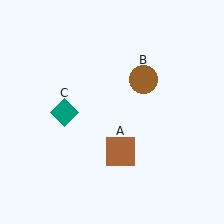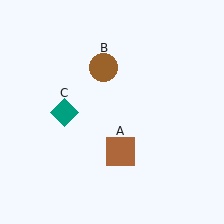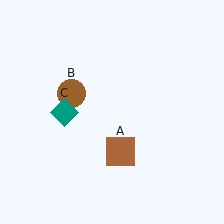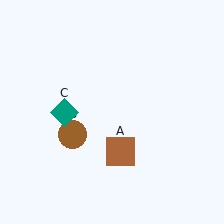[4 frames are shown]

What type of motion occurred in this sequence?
The brown circle (object B) rotated counterclockwise around the center of the scene.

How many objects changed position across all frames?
1 object changed position: brown circle (object B).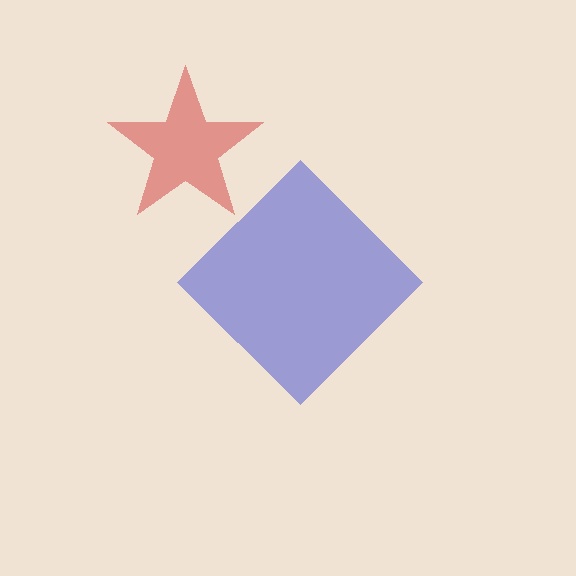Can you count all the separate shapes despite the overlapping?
Yes, there are 2 separate shapes.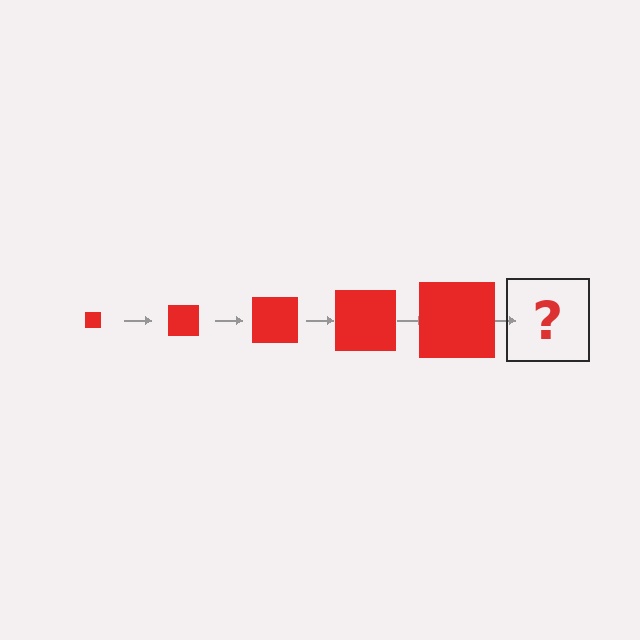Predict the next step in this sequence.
The next step is a red square, larger than the previous one.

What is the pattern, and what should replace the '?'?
The pattern is that the square gets progressively larger each step. The '?' should be a red square, larger than the previous one.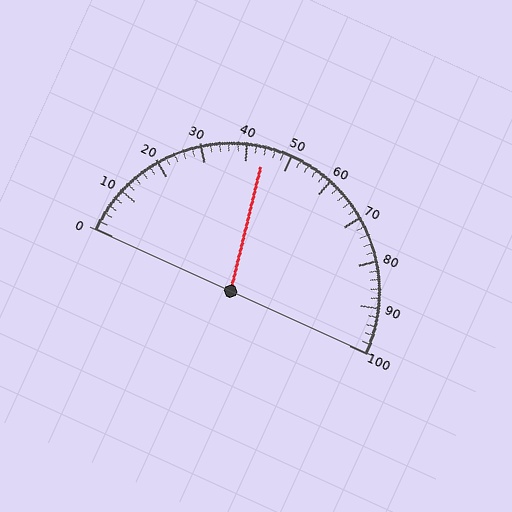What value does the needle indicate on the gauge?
The needle indicates approximately 44.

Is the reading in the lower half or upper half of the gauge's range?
The reading is in the lower half of the range (0 to 100).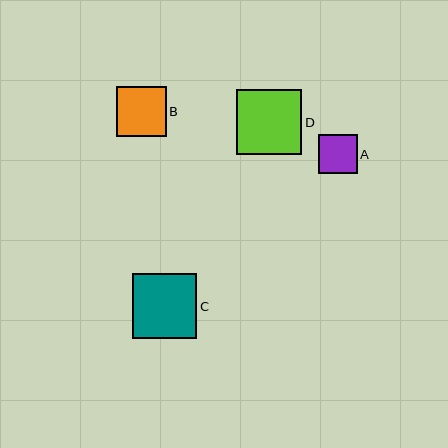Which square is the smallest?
Square A is the smallest with a size of approximately 39 pixels.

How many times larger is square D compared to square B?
Square D is approximately 1.3 times the size of square B.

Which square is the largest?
Square D is the largest with a size of approximately 65 pixels.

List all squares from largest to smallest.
From largest to smallest: D, C, B, A.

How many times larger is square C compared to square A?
Square C is approximately 1.7 times the size of square A.